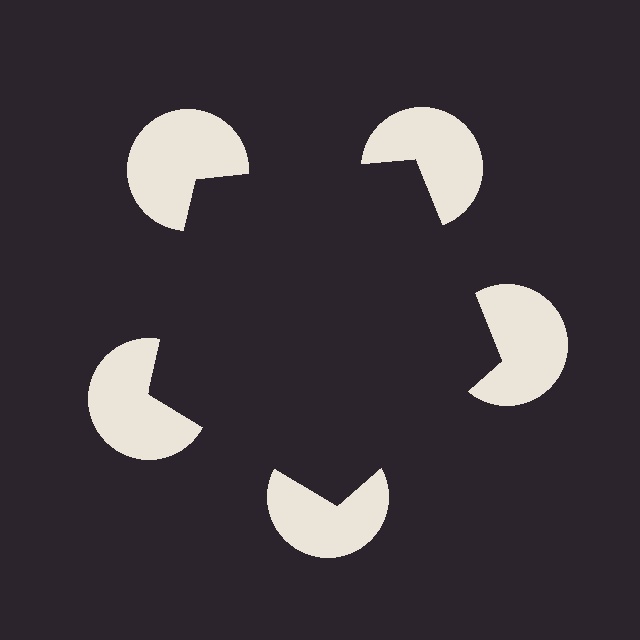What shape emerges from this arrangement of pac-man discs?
An illusory pentagon — its edges are inferred from the aligned wedge cuts in the pac-man discs, not physically drawn.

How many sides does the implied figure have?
5 sides.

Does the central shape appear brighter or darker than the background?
It typically appears slightly darker than the background, even though no actual brightness change is drawn.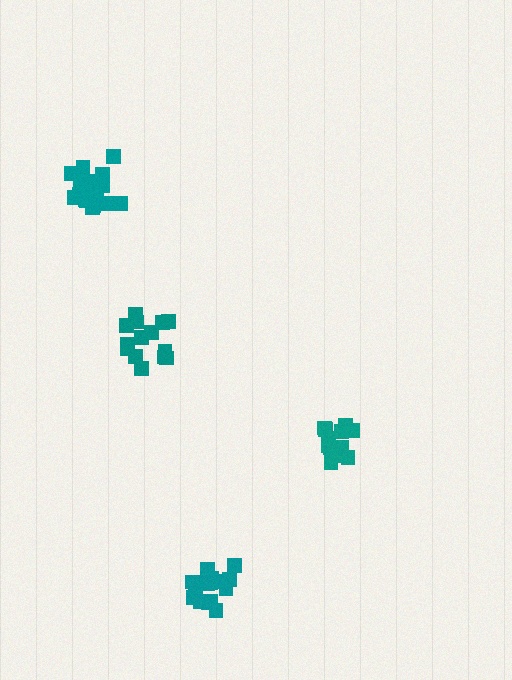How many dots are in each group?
Group 1: 19 dots, Group 2: 14 dots, Group 3: 13 dots, Group 4: 15 dots (61 total).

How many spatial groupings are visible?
There are 4 spatial groupings.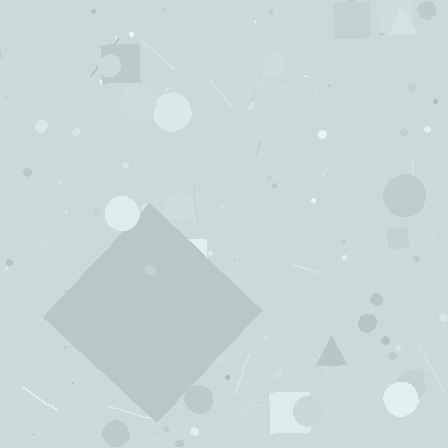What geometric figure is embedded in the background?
A diamond is embedded in the background.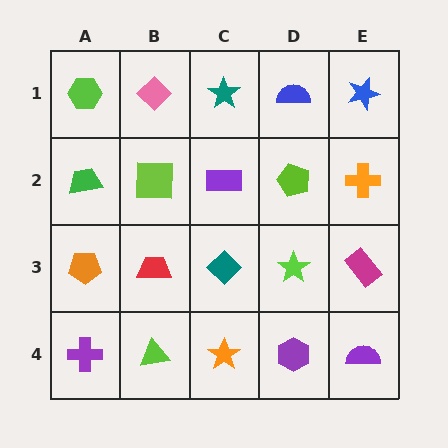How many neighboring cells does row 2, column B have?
4.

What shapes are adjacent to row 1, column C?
A purple rectangle (row 2, column C), a pink diamond (row 1, column B), a blue semicircle (row 1, column D).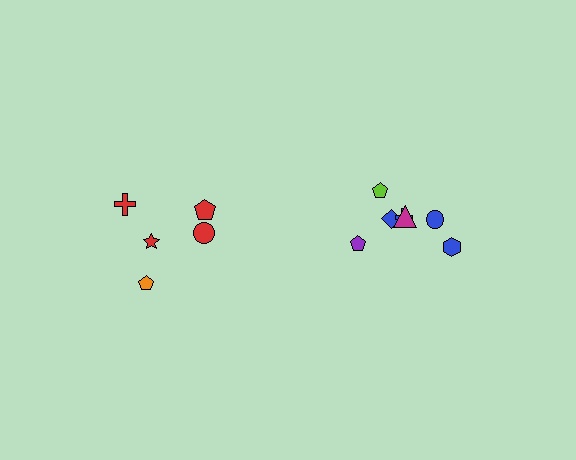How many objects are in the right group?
There are 7 objects.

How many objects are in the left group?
There are 5 objects.